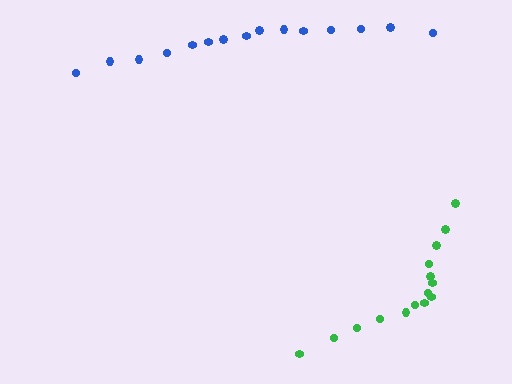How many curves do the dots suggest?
There are 2 distinct paths.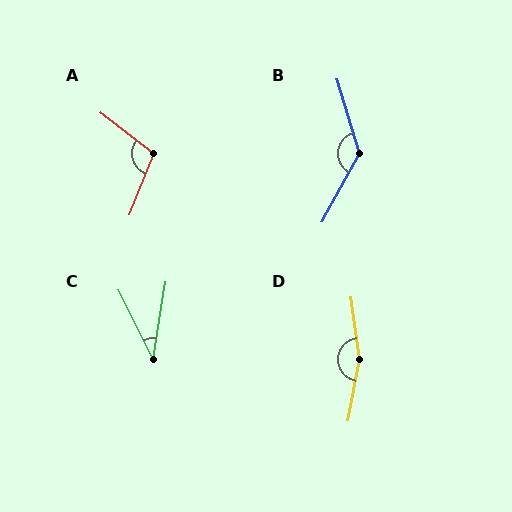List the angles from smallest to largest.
C (36°), A (106°), B (134°), D (161°).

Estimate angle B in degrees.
Approximately 134 degrees.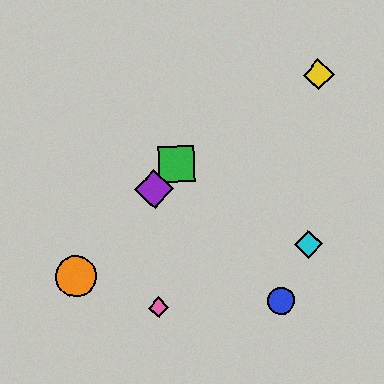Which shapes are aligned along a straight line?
The red circle, the green square, the purple diamond, the orange circle are aligned along a straight line.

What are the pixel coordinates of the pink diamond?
The pink diamond is at (158, 307).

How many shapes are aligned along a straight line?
4 shapes (the red circle, the green square, the purple diamond, the orange circle) are aligned along a straight line.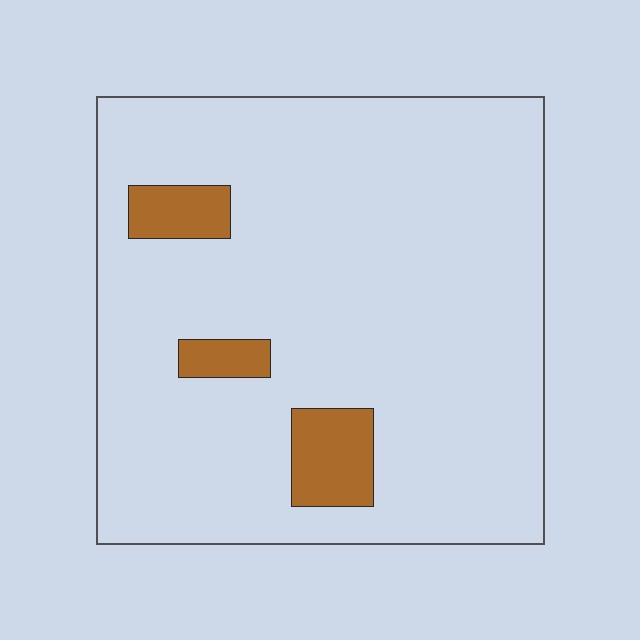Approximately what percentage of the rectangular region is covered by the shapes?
Approximately 10%.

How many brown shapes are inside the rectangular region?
3.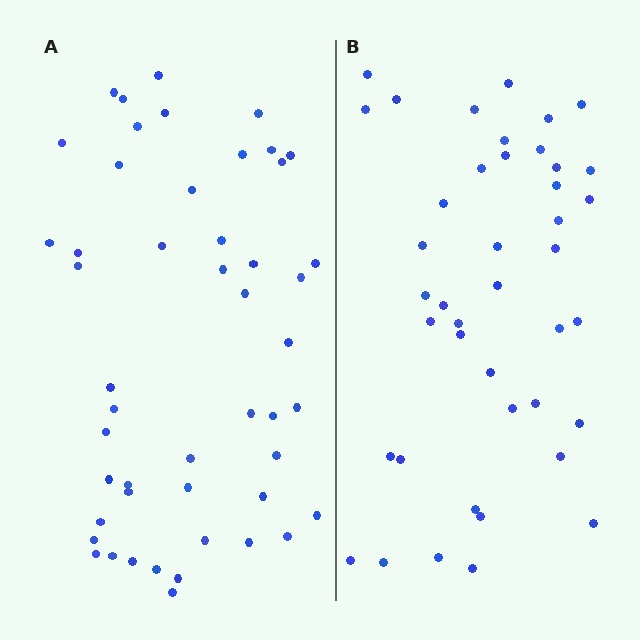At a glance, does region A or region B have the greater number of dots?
Region A (the left region) has more dots.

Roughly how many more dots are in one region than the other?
Region A has roughly 8 or so more dots than region B.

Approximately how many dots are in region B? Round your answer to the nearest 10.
About 40 dots. (The exact count is 42, which rounds to 40.)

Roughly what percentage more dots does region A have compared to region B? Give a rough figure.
About 15% more.